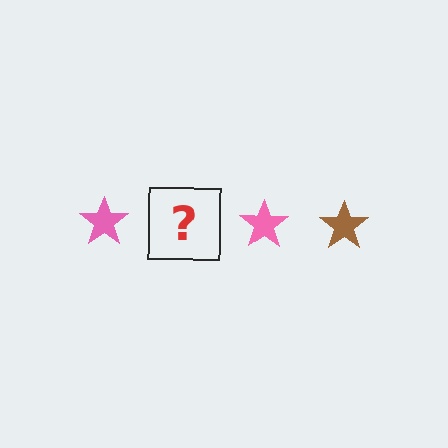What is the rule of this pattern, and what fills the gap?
The rule is that the pattern cycles through pink, brown stars. The gap should be filled with a brown star.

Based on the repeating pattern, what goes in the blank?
The blank should be a brown star.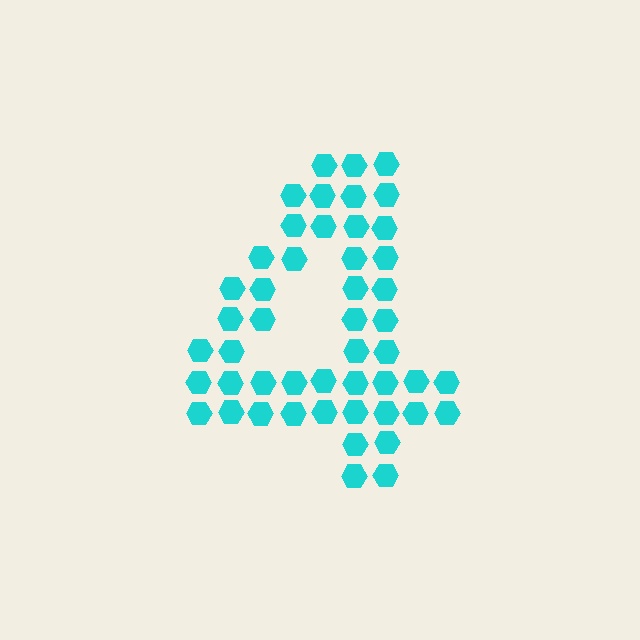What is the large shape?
The large shape is the digit 4.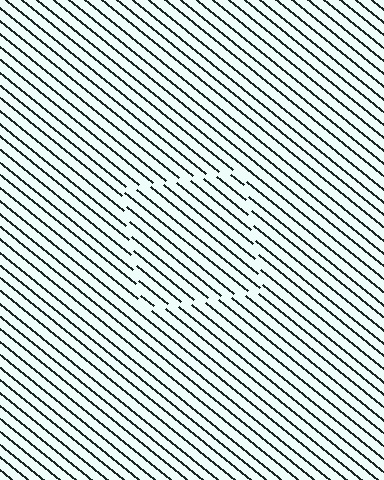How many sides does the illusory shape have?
4 sides — the line-ends trace a square.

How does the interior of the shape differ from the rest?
The interior of the shape contains the same grating, shifted by half a period — the contour is defined by the phase discontinuity where line-ends from the inner and outer gratings abut.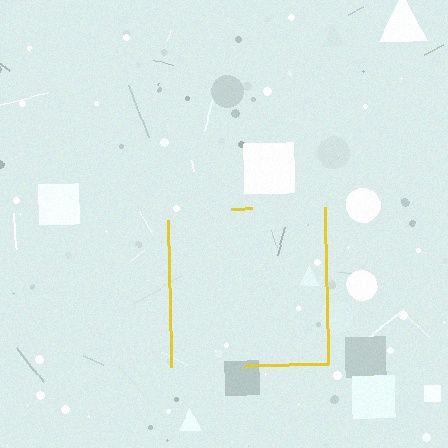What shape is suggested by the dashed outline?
The dashed outline suggests a square.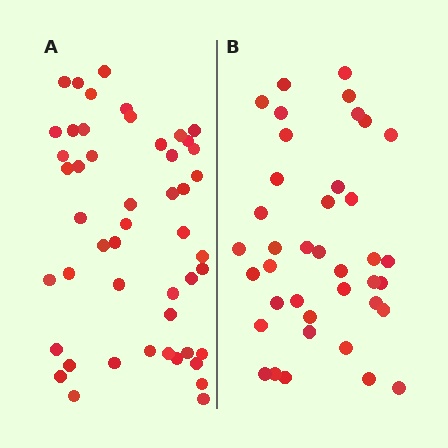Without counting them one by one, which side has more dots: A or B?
Region A (the left region) has more dots.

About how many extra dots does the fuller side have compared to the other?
Region A has roughly 10 or so more dots than region B.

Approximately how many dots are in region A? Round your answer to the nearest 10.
About 50 dots. (The exact count is 49, which rounds to 50.)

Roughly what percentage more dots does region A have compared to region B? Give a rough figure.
About 25% more.